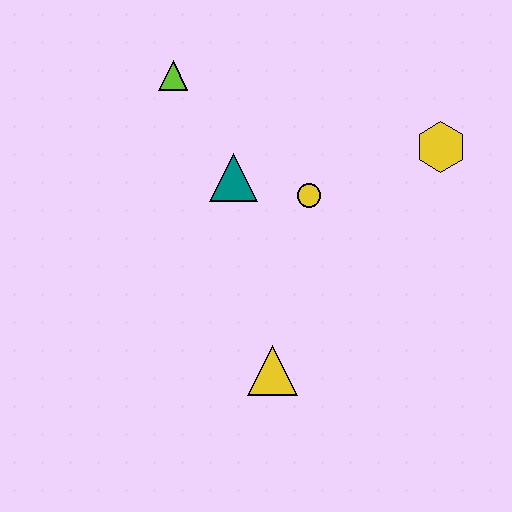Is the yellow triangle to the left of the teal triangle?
No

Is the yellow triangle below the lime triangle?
Yes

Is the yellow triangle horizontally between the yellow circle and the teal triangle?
Yes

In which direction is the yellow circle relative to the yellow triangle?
The yellow circle is above the yellow triangle.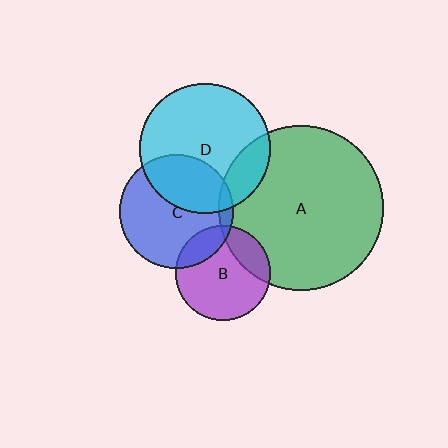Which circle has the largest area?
Circle A (green).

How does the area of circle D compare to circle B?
Approximately 1.9 times.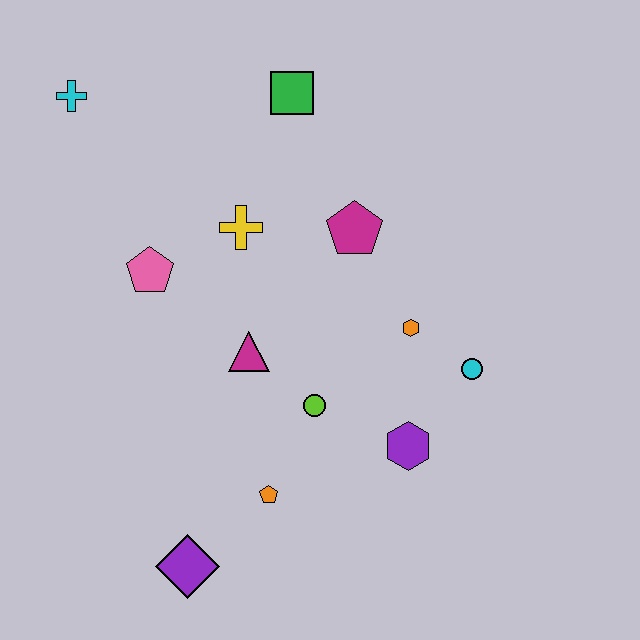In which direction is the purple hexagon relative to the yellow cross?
The purple hexagon is below the yellow cross.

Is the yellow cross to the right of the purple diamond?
Yes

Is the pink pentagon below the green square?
Yes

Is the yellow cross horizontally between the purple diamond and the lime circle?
Yes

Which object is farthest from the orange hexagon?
The cyan cross is farthest from the orange hexagon.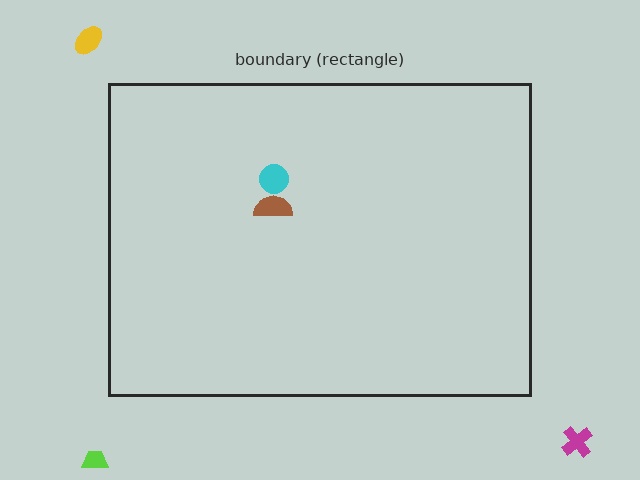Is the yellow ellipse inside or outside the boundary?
Outside.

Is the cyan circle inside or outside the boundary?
Inside.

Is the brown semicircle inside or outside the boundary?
Inside.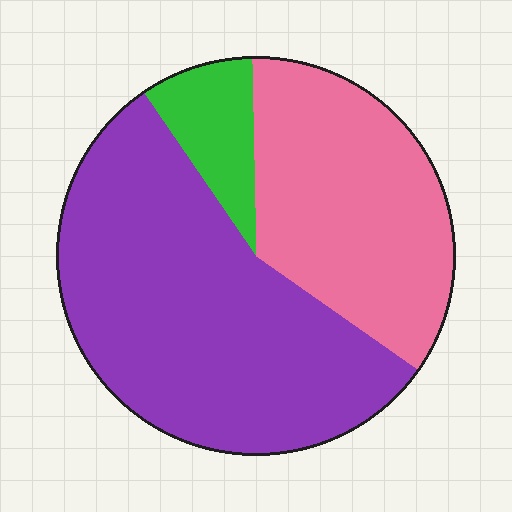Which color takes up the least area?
Green, at roughly 10%.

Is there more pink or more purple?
Purple.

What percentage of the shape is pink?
Pink covers around 35% of the shape.